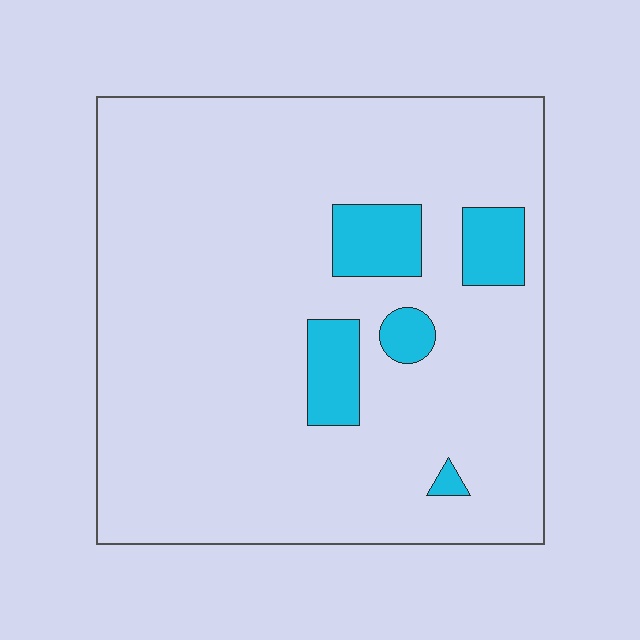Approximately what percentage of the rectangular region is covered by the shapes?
Approximately 10%.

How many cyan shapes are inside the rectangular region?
5.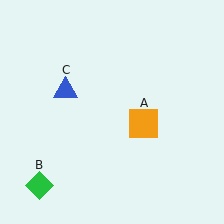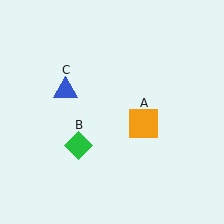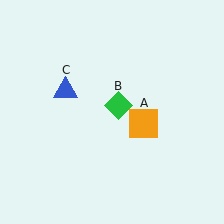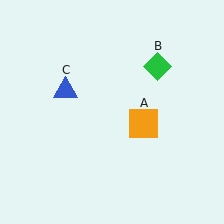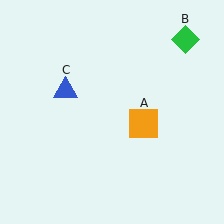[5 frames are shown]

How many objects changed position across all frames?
1 object changed position: green diamond (object B).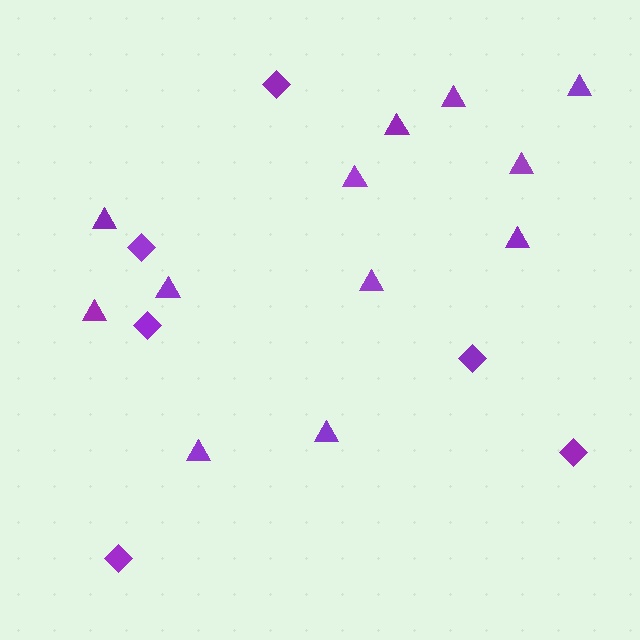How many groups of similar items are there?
There are 2 groups: one group of triangles (12) and one group of diamonds (6).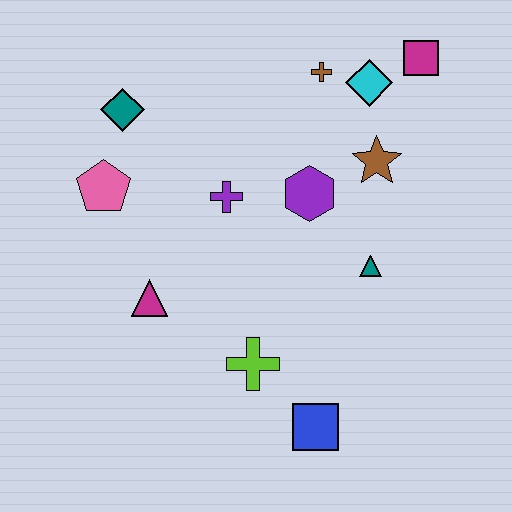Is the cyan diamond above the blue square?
Yes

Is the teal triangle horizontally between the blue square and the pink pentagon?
No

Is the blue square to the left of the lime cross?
No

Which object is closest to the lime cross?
The blue square is closest to the lime cross.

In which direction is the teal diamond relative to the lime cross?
The teal diamond is above the lime cross.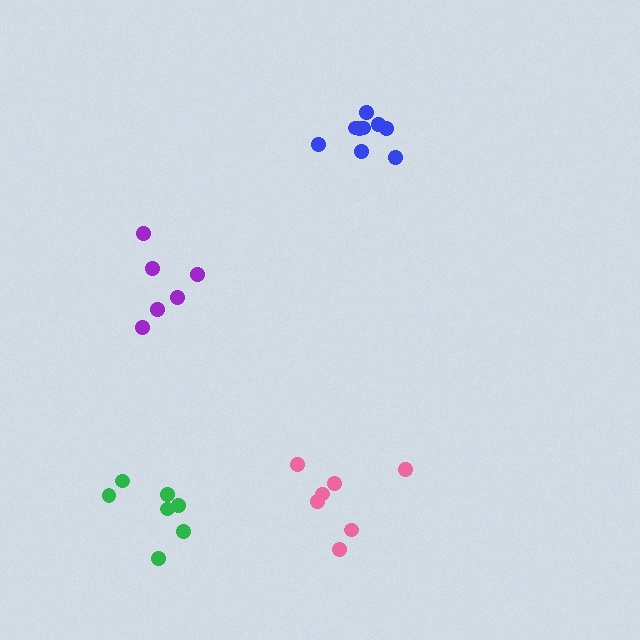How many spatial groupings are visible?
There are 4 spatial groupings.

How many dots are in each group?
Group 1: 7 dots, Group 2: 6 dots, Group 3: 9 dots, Group 4: 7 dots (29 total).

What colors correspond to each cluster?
The clusters are colored: pink, purple, blue, green.